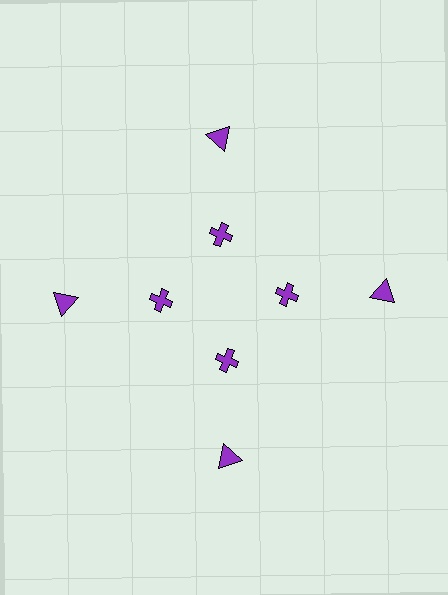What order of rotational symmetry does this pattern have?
This pattern has 4-fold rotational symmetry.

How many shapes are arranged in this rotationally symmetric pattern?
There are 8 shapes, arranged in 4 groups of 2.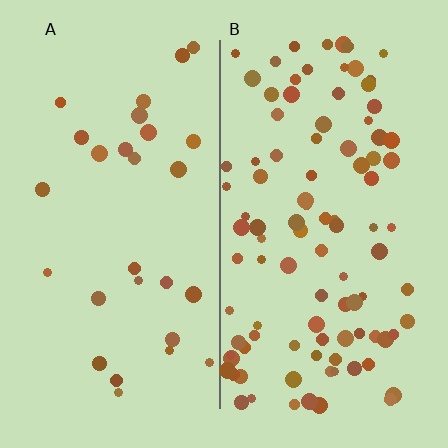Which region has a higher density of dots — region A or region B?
B (the right).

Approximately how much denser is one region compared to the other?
Approximately 3.5× — region B over region A.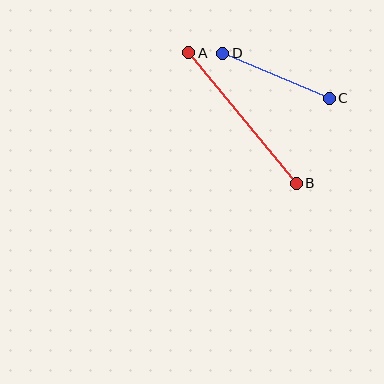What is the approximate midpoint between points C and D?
The midpoint is at approximately (276, 76) pixels.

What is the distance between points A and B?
The distance is approximately 169 pixels.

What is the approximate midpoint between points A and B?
The midpoint is at approximately (243, 118) pixels.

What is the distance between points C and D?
The distance is approximately 115 pixels.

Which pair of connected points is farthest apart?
Points A and B are farthest apart.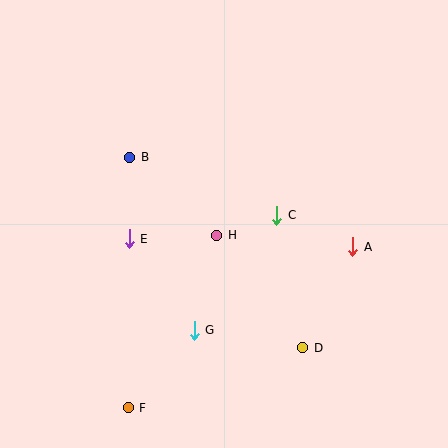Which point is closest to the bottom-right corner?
Point D is closest to the bottom-right corner.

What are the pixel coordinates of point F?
Point F is at (128, 408).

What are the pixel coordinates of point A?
Point A is at (353, 247).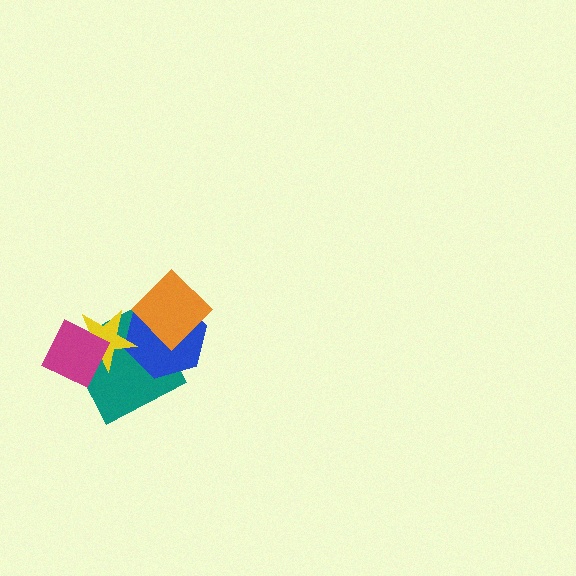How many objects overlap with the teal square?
4 objects overlap with the teal square.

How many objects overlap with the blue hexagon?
3 objects overlap with the blue hexagon.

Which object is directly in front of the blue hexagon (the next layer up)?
The yellow star is directly in front of the blue hexagon.